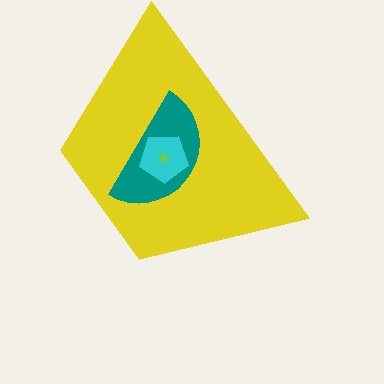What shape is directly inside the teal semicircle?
The cyan pentagon.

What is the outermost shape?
The yellow trapezoid.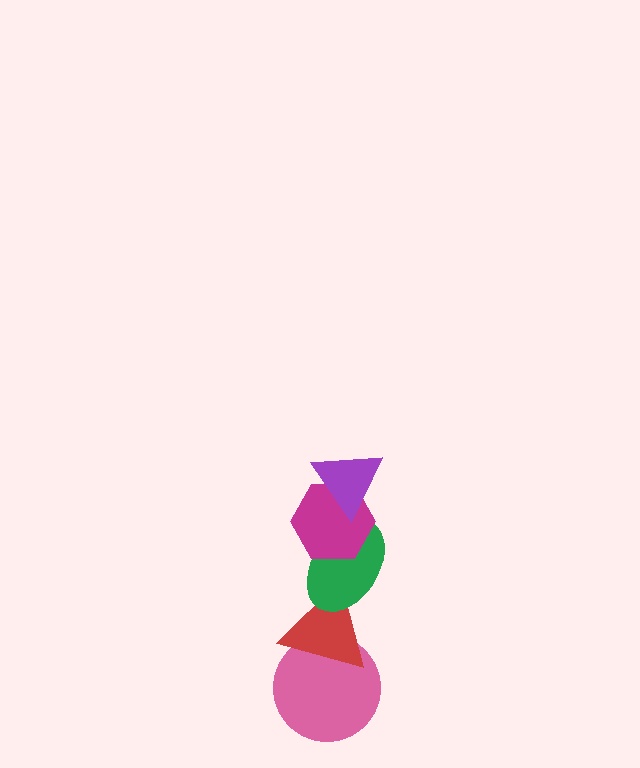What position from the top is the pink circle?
The pink circle is 5th from the top.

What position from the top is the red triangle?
The red triangle is 4th from the top.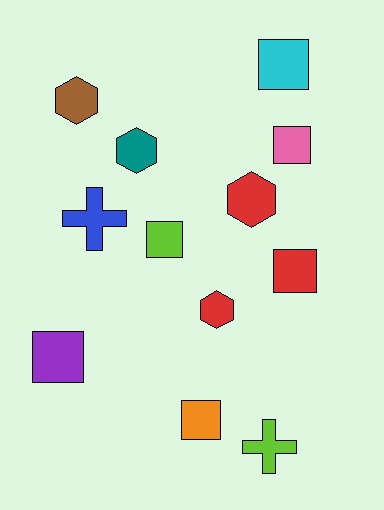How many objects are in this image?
There are 12 objects.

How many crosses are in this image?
There are 2 crosses.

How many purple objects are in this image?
There is 1 purple object.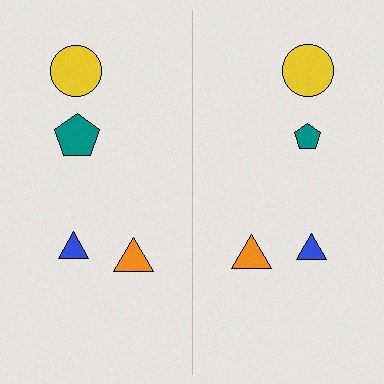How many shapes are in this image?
There are 8 shapes in this image.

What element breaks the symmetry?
The teal pentagon on the right side has a different size than its mirror counterpart.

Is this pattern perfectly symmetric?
No, the pattern is not perfectly symmetric. The teal pentagon on the right side has a different size than its mirror counterpart.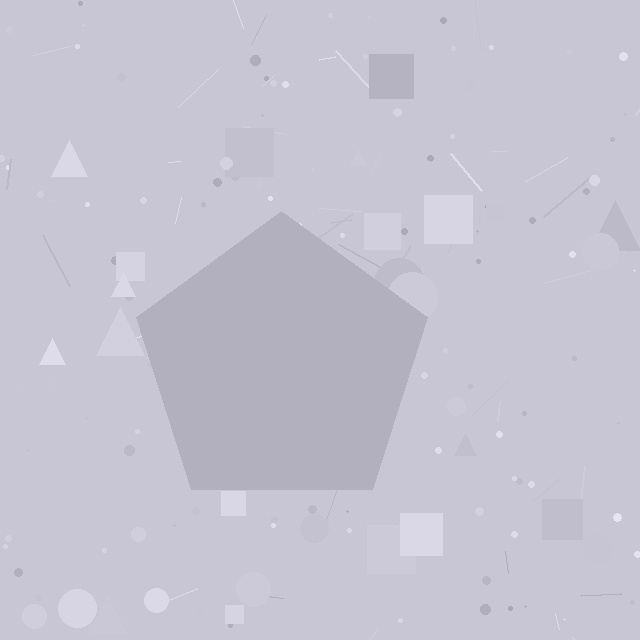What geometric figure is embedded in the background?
A pentagon is embedded in the background.